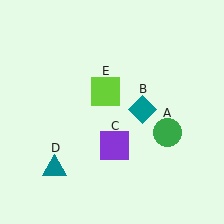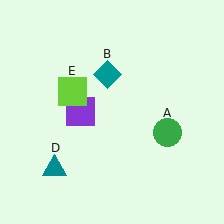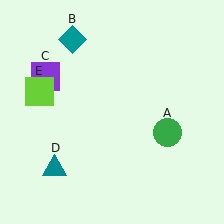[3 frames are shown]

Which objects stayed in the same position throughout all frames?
Green circle (object A) and teal triangle (object D) remained stationary.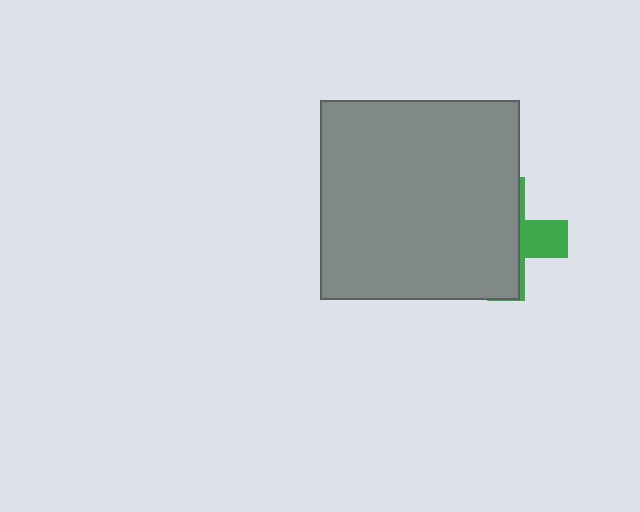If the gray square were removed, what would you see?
You would see the complete green cross.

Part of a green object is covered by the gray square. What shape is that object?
It is a cross.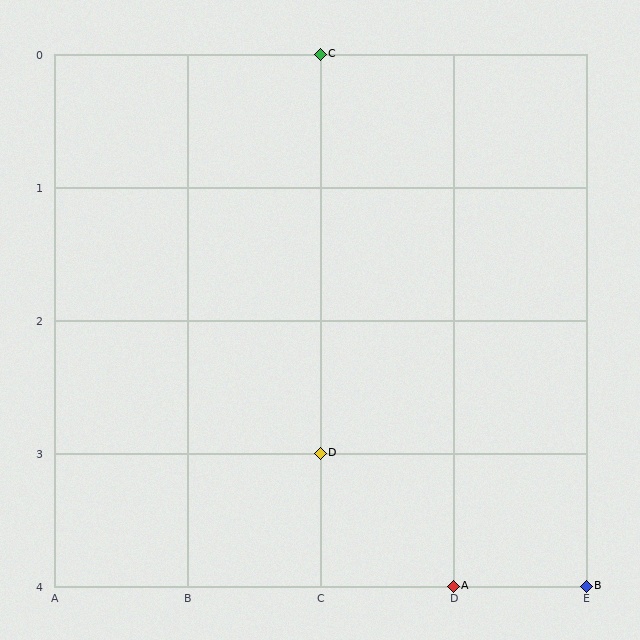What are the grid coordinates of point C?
Point C is at grid coordinates (C, 0).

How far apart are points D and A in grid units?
Points D and A are 1 column and 1 row apart (about 1.4 grid units diagonally).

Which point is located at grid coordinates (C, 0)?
Point C is at (C, 0).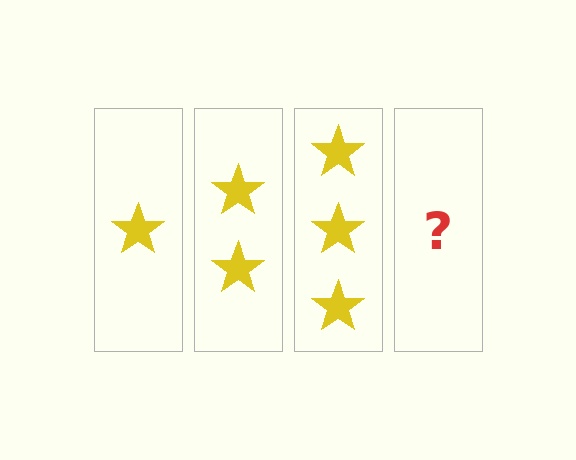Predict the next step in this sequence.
The next step is 4 stars.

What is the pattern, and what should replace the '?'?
The pattern is that each step adds one more star. The '?' should be 4 stars.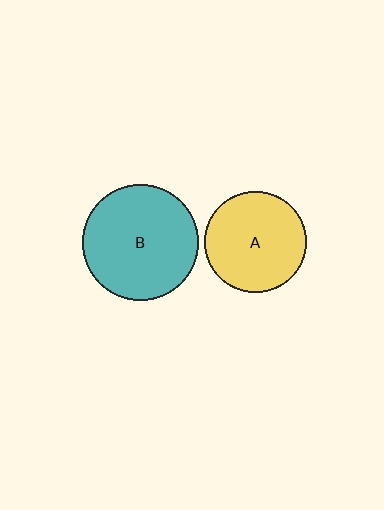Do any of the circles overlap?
No, none of the circles overlap.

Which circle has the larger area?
Circle B (teal).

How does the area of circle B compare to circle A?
Approximately 1.3 times.